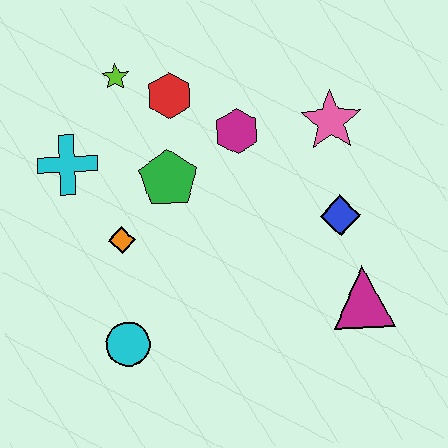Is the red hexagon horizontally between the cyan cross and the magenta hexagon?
Yes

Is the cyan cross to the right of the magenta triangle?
No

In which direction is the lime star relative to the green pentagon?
The lime star is above the green pentagon.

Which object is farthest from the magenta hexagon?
The cyan circle is farthest from the magenta hexagon.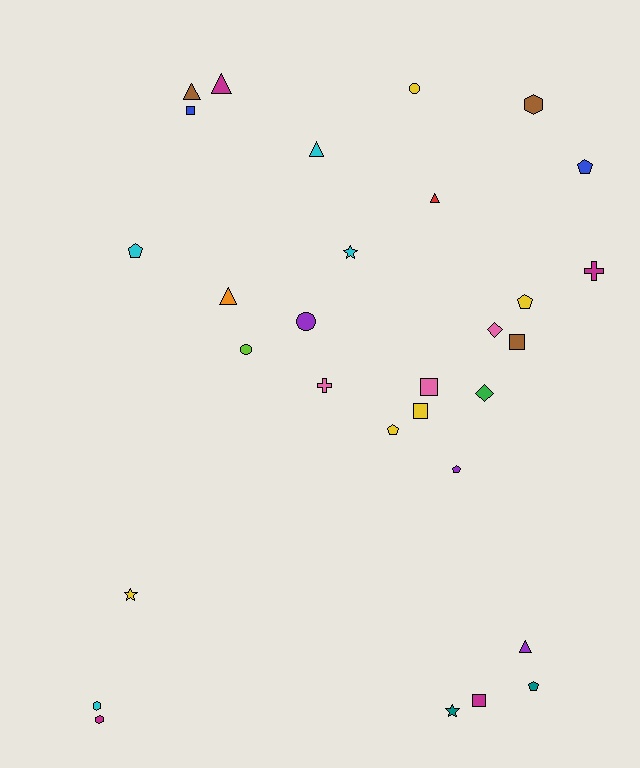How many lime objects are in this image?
There is 1 lime object.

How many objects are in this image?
There are 30 objects.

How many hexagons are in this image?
There are 3 hexagons.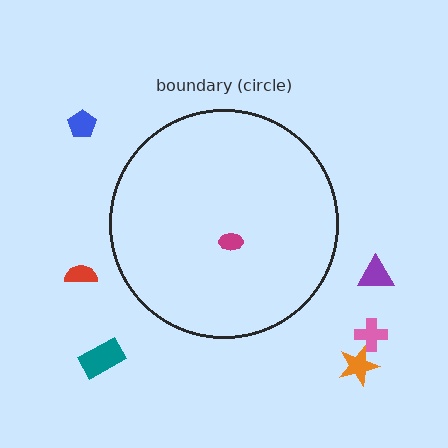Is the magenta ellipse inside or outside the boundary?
Inside.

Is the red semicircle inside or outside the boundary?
Outside.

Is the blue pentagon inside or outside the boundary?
Outside.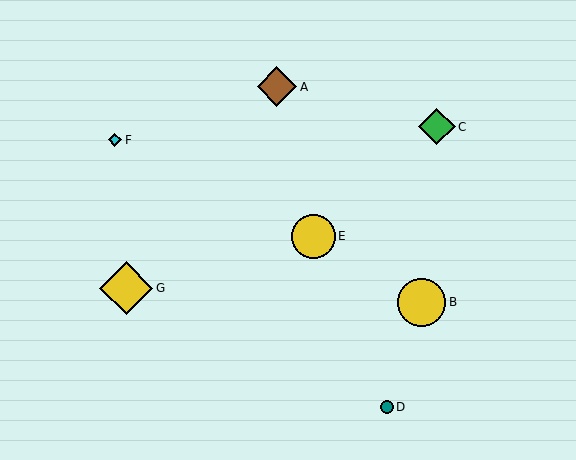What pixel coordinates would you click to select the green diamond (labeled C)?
Click at (437, 127) to select the green diamond C.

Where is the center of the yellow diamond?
The center of the yellow diamond is at (126, 288).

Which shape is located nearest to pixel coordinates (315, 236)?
The yellow circle (labeled E) at (313, 236) is nearest to that location.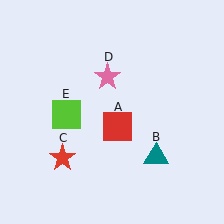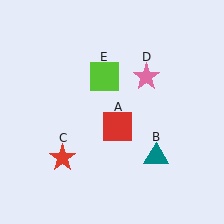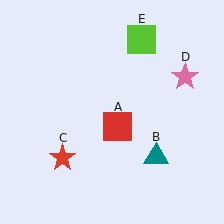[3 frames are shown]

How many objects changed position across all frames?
2 objects changed position: pink star (object D), lime square (object E).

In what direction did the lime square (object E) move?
The lime square (object E) moved up and to the right.